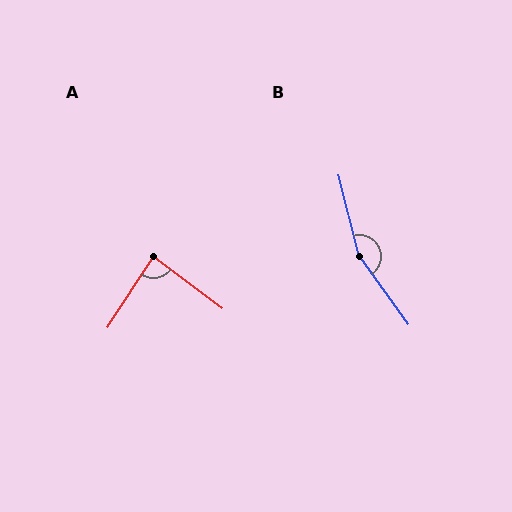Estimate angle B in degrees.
Approximately 158 degrees.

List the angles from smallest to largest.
A (86°), B (158°).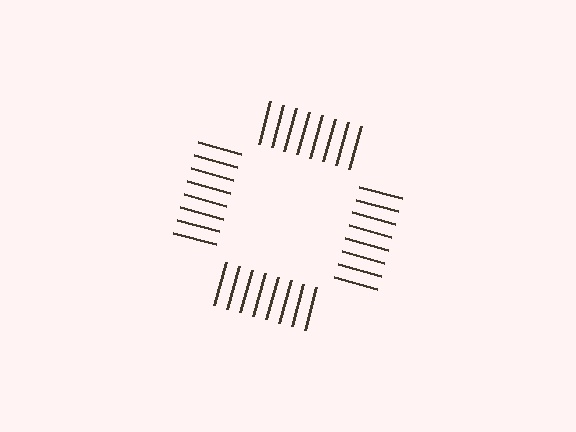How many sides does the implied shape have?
4 sides — the line-ends trace a square.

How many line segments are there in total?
32 — 8 along each of the 4 edges.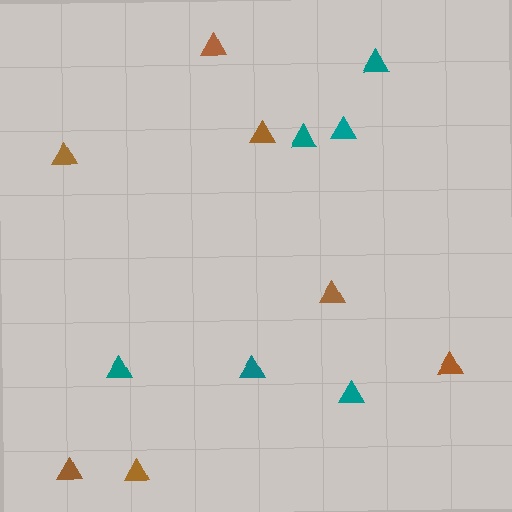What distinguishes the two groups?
There are 2 groups: one group of teal triangles (6) and one group of brown triangles (7).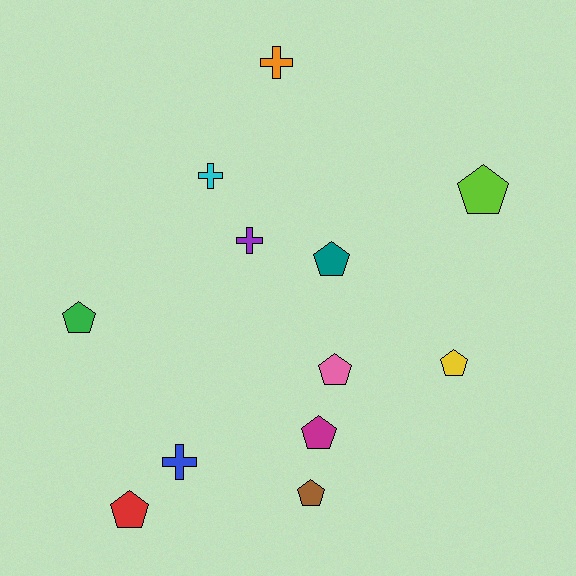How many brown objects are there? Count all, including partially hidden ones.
There is 1 brown object.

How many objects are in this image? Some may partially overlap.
There are 12 objects.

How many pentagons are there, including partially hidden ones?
There are 8 pentagons.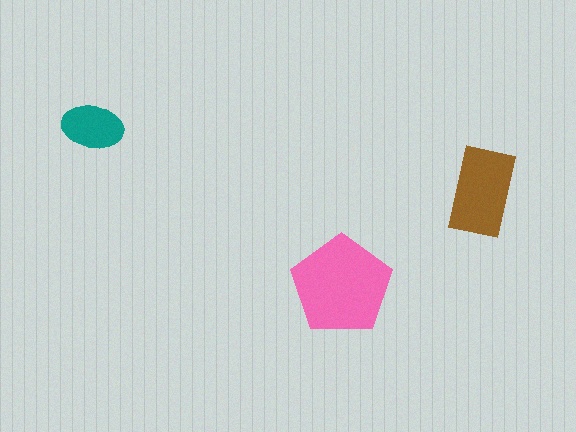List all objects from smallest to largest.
The teal ellipse, the brown rectangle, the pink pentagon.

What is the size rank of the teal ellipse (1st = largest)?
3rd.